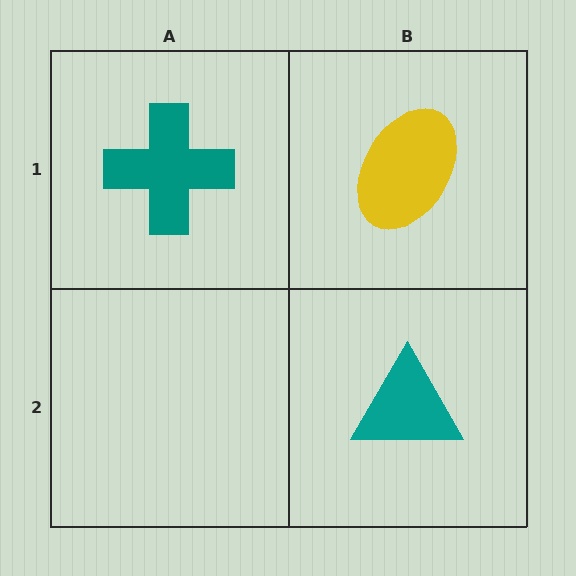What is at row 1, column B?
A yellow ellipse.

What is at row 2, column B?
A teal triangle.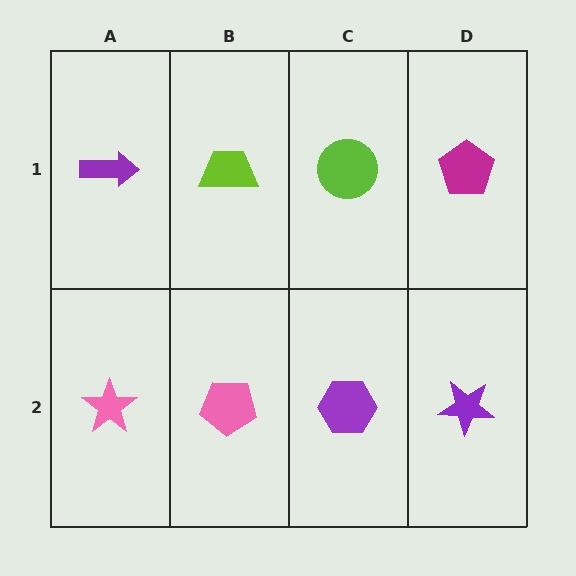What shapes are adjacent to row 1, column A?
A pink star (row 2, column A), a lime trapezoid (row 1, column B).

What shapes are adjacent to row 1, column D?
A purple star (row 2, column D), a lime circle (row 1, column C).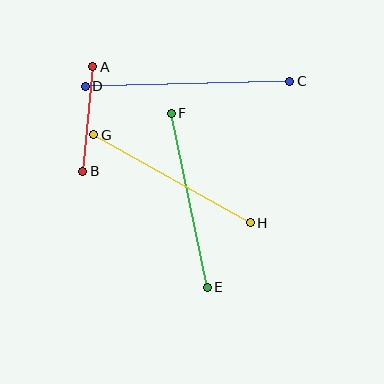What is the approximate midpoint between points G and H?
The midpoint is at approximately (172, 179) pixels.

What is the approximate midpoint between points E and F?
The midpoint is at approximately (189, 200) pixels.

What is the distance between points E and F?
The distance is approximately 178 pixels.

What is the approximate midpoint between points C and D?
The midpoint is at approximately (188, 84) pixels.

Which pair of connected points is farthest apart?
Points C and D are farthest apart.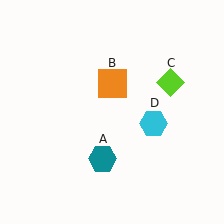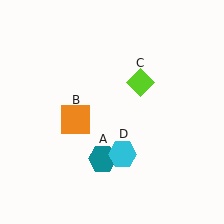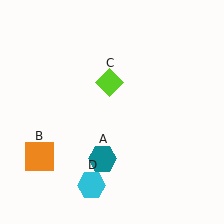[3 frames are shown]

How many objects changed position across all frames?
3 objects changed position: orange square (object B), lime diamond (object C), cyan hexagon (object D).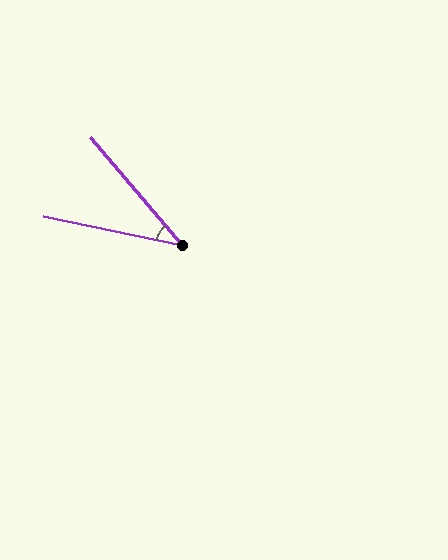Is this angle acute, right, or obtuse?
It is acute.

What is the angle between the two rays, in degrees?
Approximately 38 degrees.